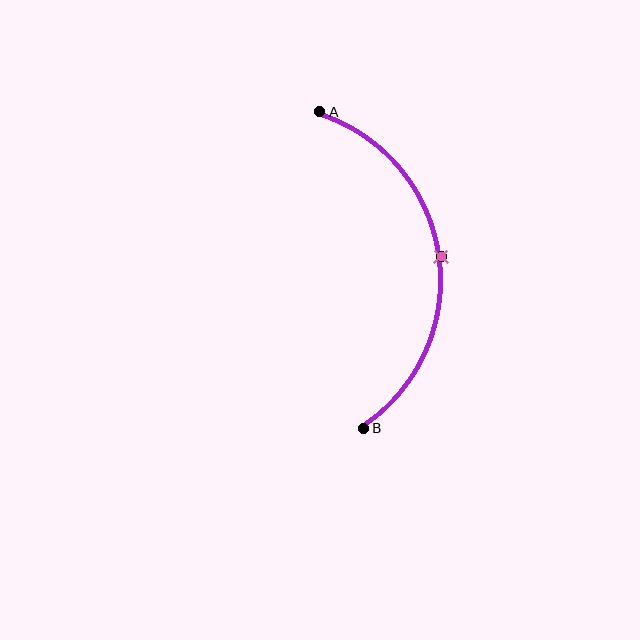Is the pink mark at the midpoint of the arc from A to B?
Yes. The pink mark lies on the arc at equal arc-length from both A and B — it is the arc midpoint.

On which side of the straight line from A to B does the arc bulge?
The arc bulges to the right of the straight line connecting A and B.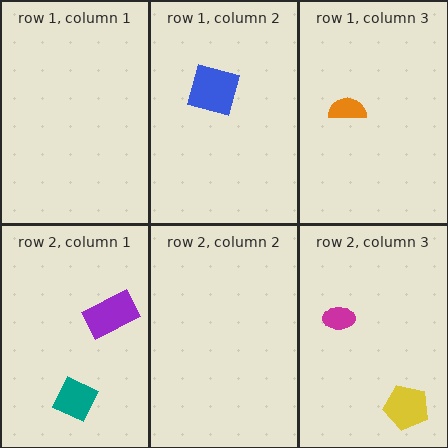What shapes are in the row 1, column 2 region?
The blue square.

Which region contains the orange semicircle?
The row 1, column 3 region.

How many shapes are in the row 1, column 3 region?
1.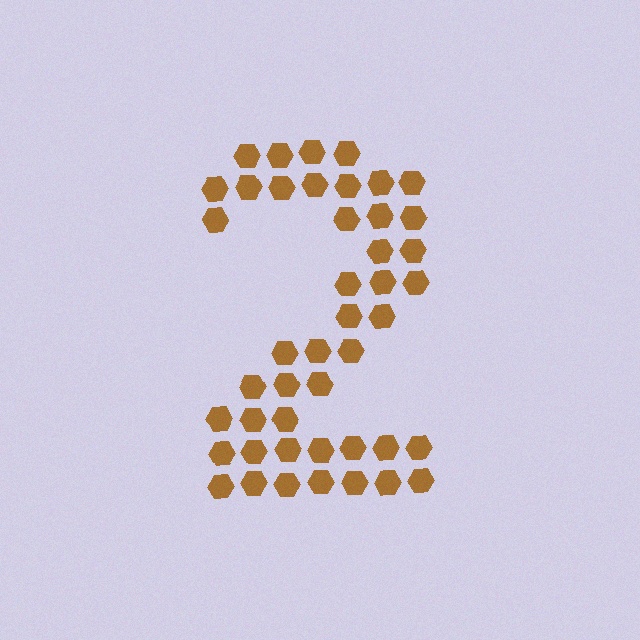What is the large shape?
The large shape is the digit 2.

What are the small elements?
The small elements are hexagons.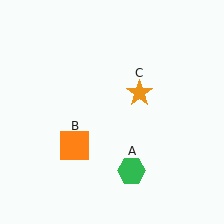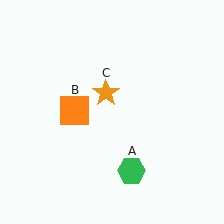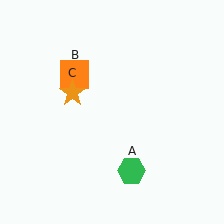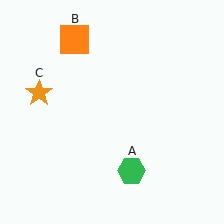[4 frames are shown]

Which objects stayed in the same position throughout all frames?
Green hexagon (object A) remained stationary.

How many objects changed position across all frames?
2 objects changed position: orange square (object B), orange star (object C).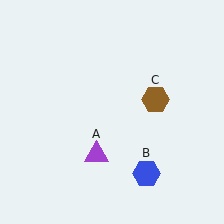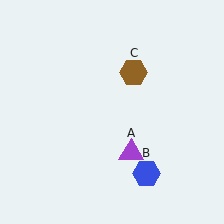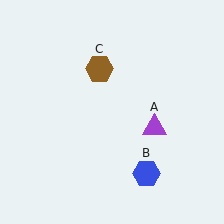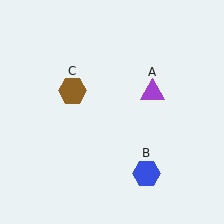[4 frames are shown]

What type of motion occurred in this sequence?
The purple triangle (object A), brown hexagon (object C) rotated counterclockwise around the center of the scene.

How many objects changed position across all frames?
2 objects changed position: purple triangle (object A), brown hexagon (object C).